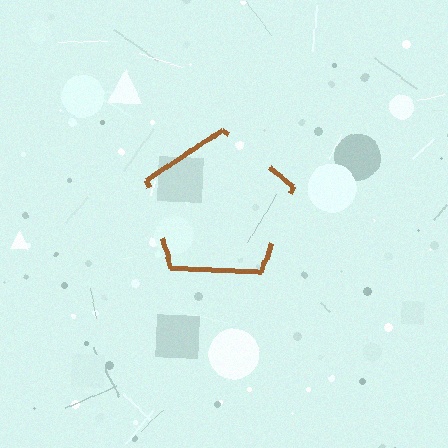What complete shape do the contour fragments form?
The contour fragments form a pentagon.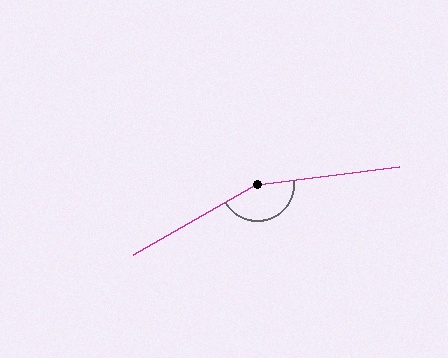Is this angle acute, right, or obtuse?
It is obtuse.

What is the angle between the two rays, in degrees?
Approximately 158 degrees.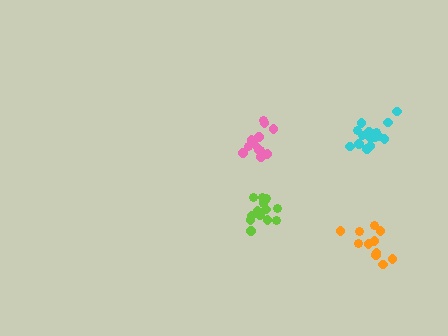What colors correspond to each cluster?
The clusters are colored: cyan, pink, orange, lime.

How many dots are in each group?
Group 1: 15 dots, Group 2: 13 dots, Group 3: 11 dots, Group 4: 14 dots (53 total).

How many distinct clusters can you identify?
There are 4 distinct clusters.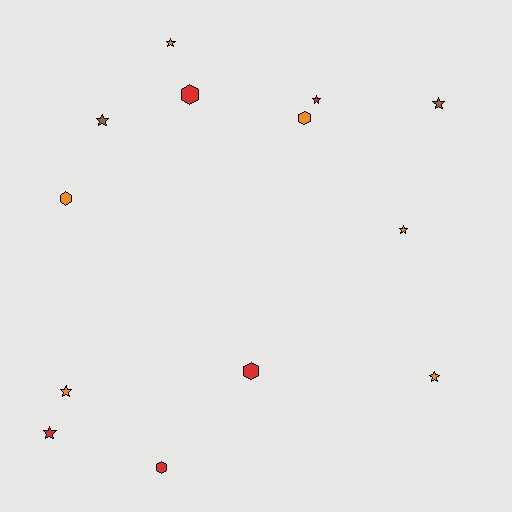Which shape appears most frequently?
Star, with 8 objects.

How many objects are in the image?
There are 13 objects.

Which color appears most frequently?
Orange, with 6 objects.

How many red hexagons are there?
There are 3 red hexagons.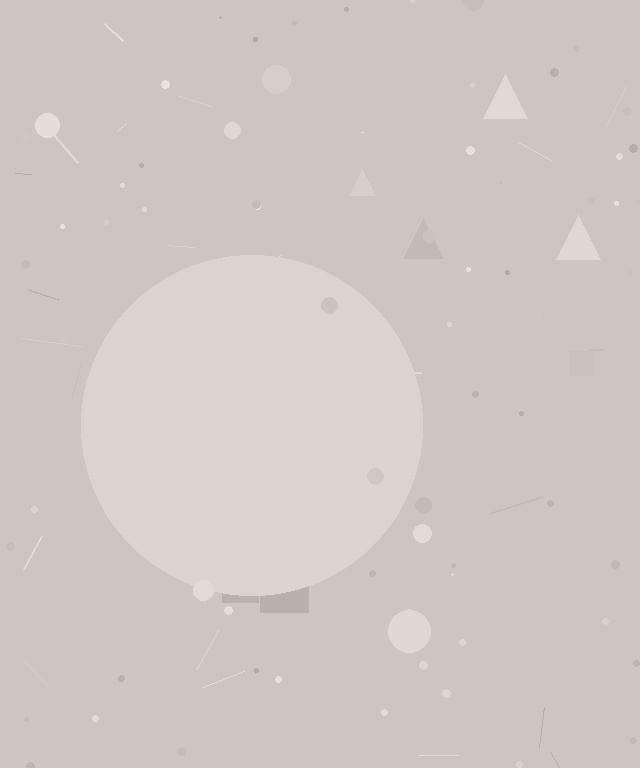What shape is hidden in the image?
A circle is hidden in the image.